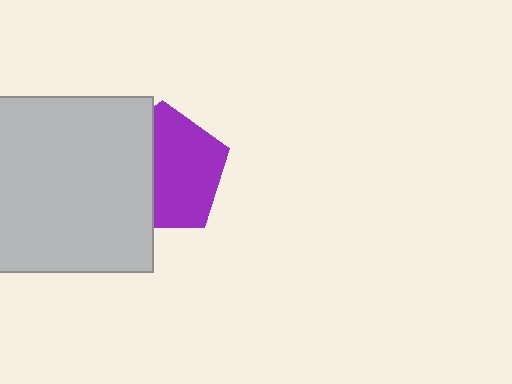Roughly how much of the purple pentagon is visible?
About half of it is visible (roughly 60%).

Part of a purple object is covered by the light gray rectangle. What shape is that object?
It is a pentagon.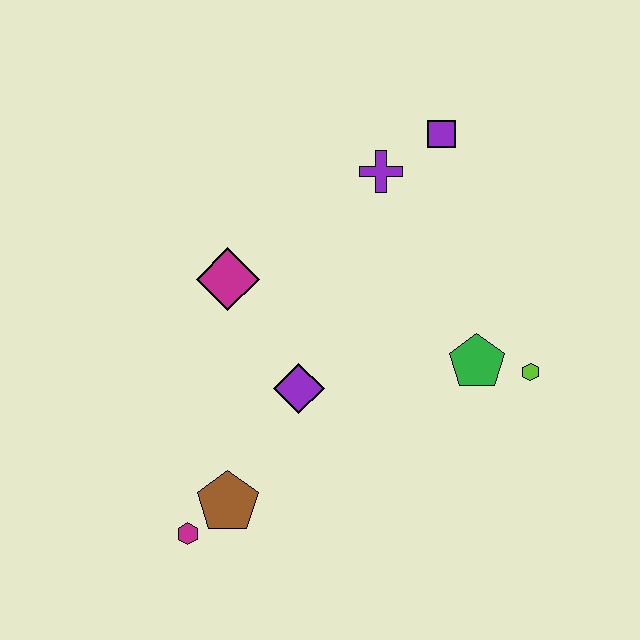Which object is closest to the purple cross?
The purple square is closest to the purple cross.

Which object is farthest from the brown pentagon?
The purple square is farthest from the brown pentagon.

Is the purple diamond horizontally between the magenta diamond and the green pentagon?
Yes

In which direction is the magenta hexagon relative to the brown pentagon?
The magenta hexagon is to the left of the brown pentagon.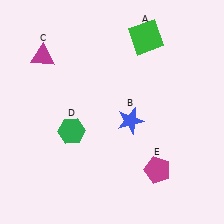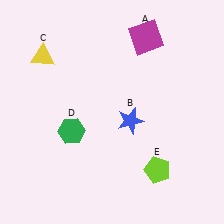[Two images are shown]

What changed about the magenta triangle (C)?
In Image 1, C is magenta. In Image 2, it changed to yellow.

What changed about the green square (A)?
In Image 1, A is green. In Image 2, it changed to magenta.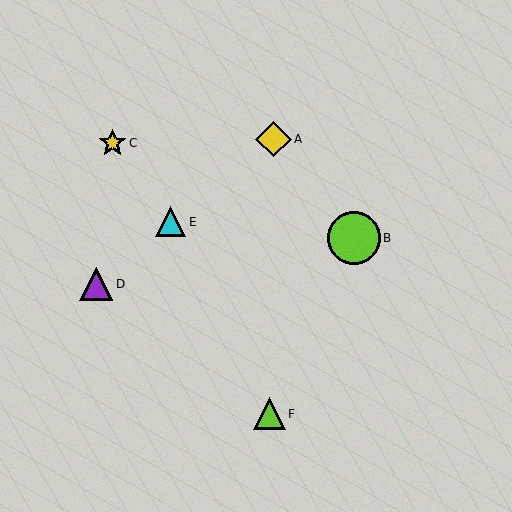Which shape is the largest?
The lime circle (labeled B) is the largest.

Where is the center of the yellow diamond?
The center of the yellow diamond is at (274, 139).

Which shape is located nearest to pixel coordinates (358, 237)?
The lime circle (labeled B) at (354, 238) is nearest to that location.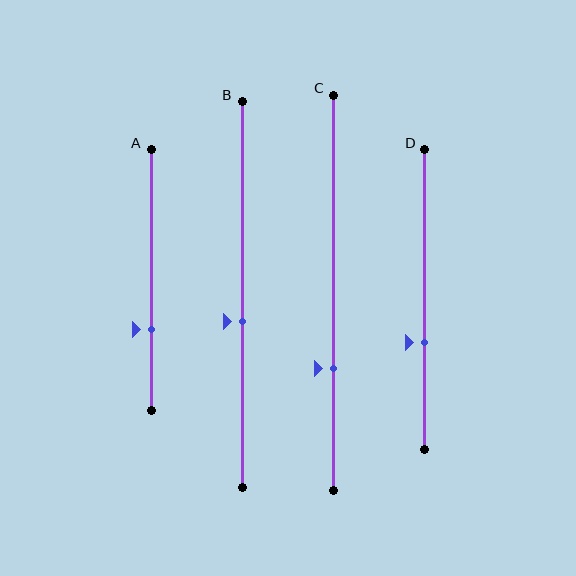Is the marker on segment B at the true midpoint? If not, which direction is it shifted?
No, the marker on segment B is shifted downward by about 7% of the segment length.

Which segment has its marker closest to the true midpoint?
Segment B has its marker closest to the true midpoint.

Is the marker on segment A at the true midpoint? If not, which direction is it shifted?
No, the marker on segment A is shifted downward by about 19% of the segment length.